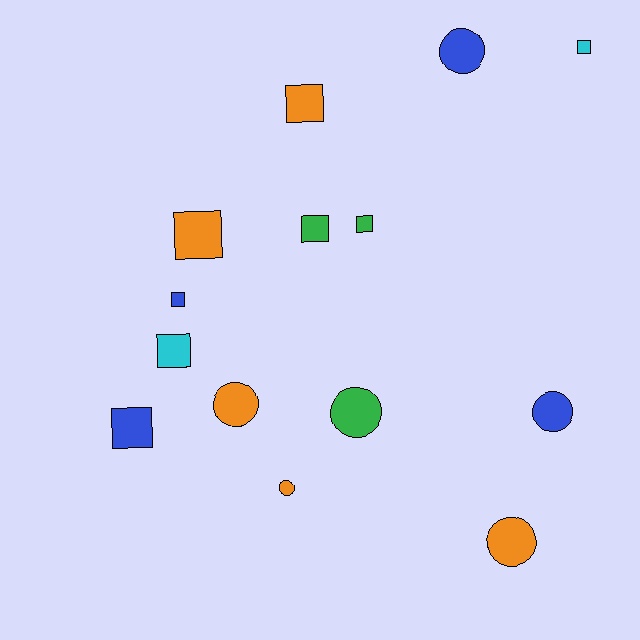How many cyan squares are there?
There are 2 cyan squares.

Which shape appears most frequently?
Square, with 8 objects.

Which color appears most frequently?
Orange, with 5 objects.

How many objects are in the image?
There are 14 objects.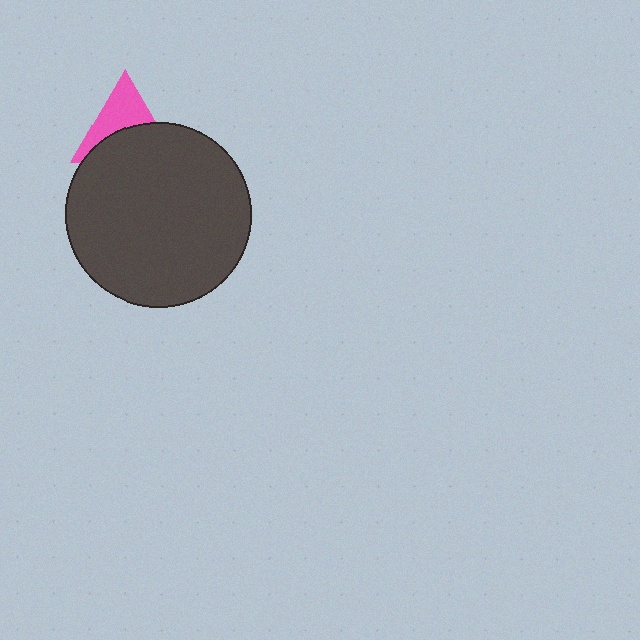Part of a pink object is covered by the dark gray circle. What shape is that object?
It is a triangle.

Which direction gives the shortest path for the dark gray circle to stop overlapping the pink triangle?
Moving down gives the shortest separation.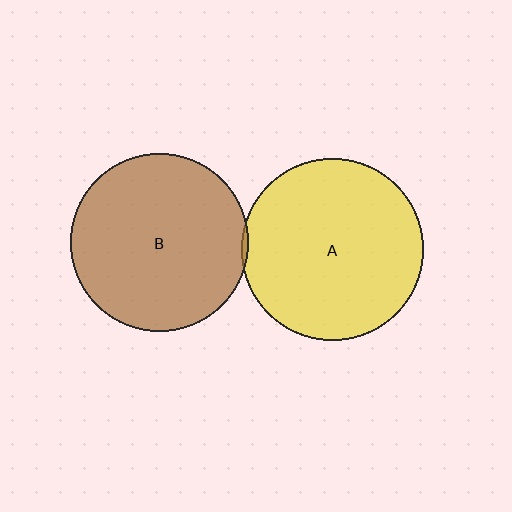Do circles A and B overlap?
Yes.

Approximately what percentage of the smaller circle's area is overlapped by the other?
Approximately 5%.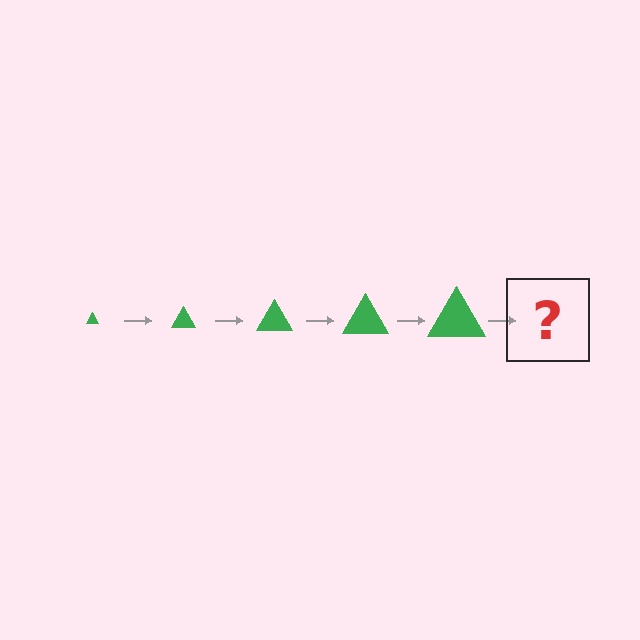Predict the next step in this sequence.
The next step is a green triangle, larger than the previous one.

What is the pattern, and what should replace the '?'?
The pattern is that the triangle gets progressively larger each step. The '?' should be a green triangle, larger than the previous one.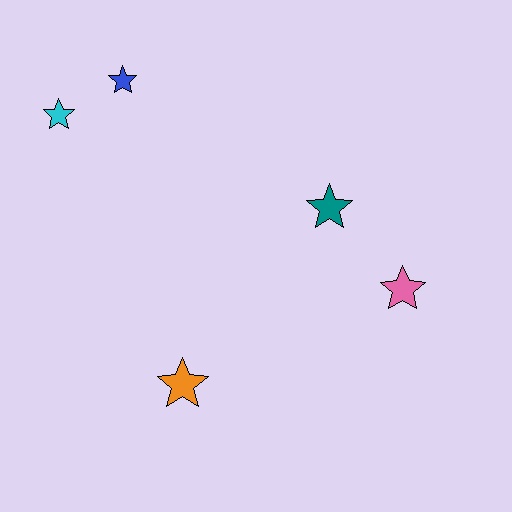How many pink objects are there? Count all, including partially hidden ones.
There is 1 pink object.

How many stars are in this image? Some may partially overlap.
There are 5 stars.